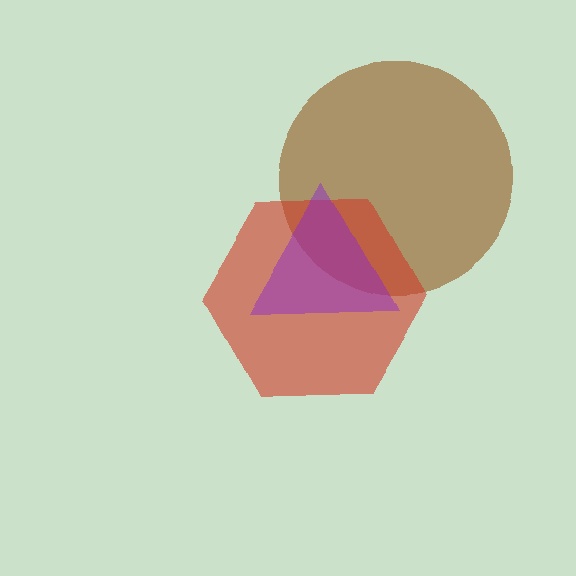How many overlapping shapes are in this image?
There are 3 overlapping shapes in the image.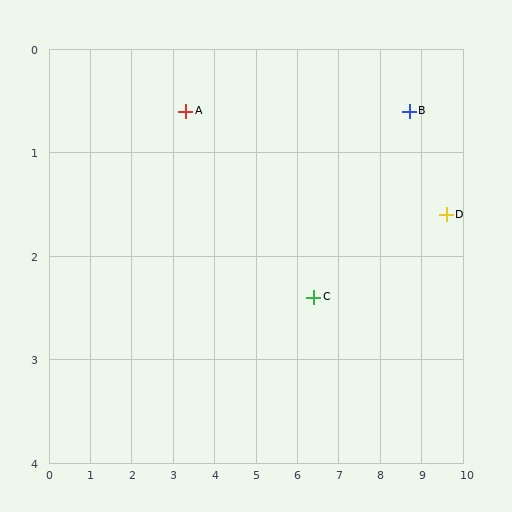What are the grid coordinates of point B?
Point B is at approximately (8.7, 0.6).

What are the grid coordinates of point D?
Point D is at approximately (9.6, 1.6).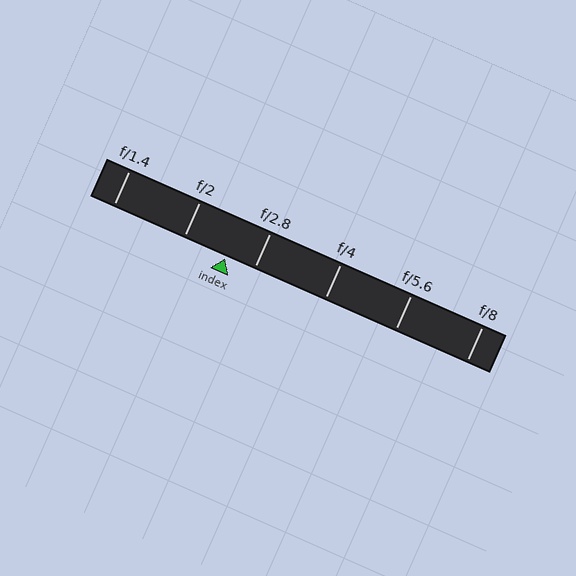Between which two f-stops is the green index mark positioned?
The index mark is between f/2 and f/2.8.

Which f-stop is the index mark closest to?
The index mark is closest to f/2.8.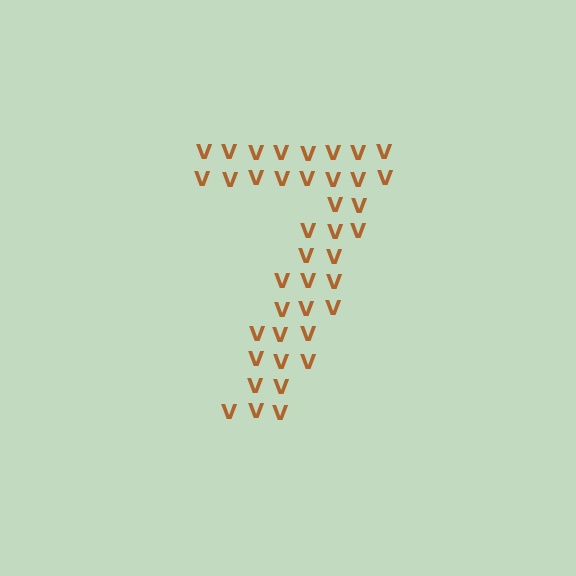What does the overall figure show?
The overall figure shows the digit 7.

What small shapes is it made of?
It is made of small letter V's.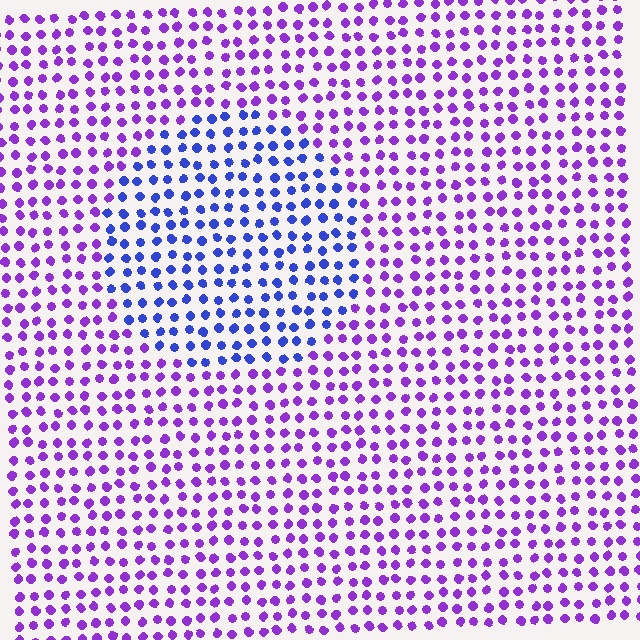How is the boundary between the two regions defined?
The boundary is defined purely by a slight shift in hue (about 44 degrees). Spacing, size, and orientation are identical on both sides.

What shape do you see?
I see a circle.